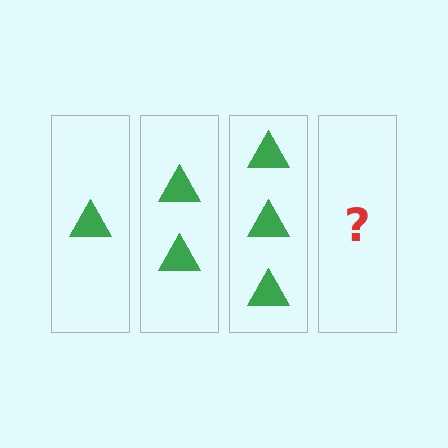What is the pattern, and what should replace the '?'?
The pattern is that each step adds one more triangle. The '?' should be 4 triangles.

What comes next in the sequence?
The next element should be 4 triangles.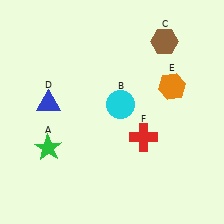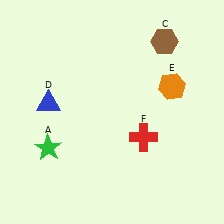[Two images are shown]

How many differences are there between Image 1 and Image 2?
There is 1 difference between the two images.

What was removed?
The cyan circle (B) was removed in Image 2.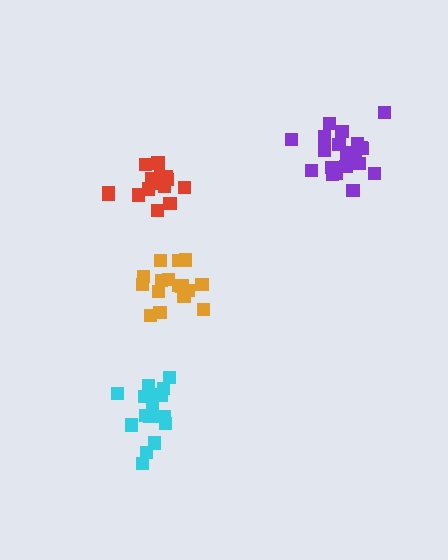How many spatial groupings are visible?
There are 4 spatial groupings.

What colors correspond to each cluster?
The clusters are colored: cyan, purple, red, orange.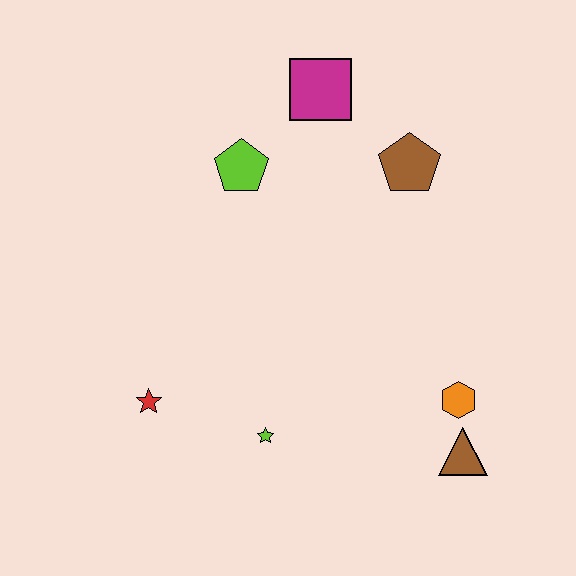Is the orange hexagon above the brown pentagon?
No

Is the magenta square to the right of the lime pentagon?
Yes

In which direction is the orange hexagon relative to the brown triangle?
The orange hexagon is above the brown triangle.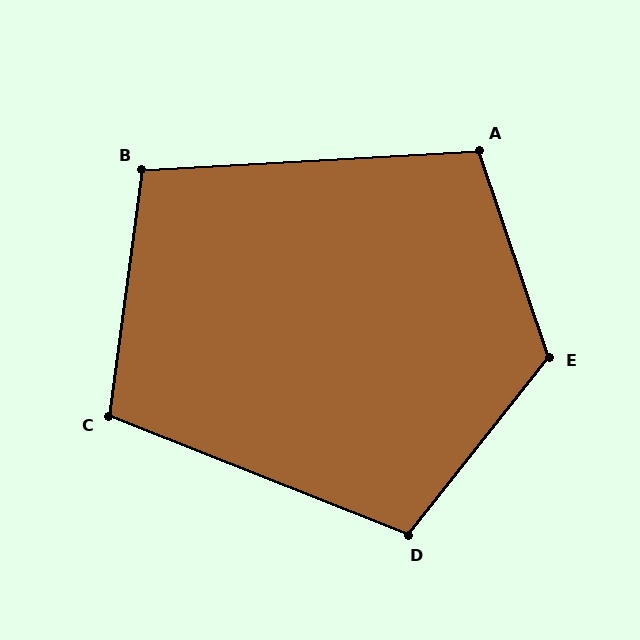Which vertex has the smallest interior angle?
B, at approximately 101 degrees.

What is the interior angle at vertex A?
Approximately 105 degrees (obtuse).